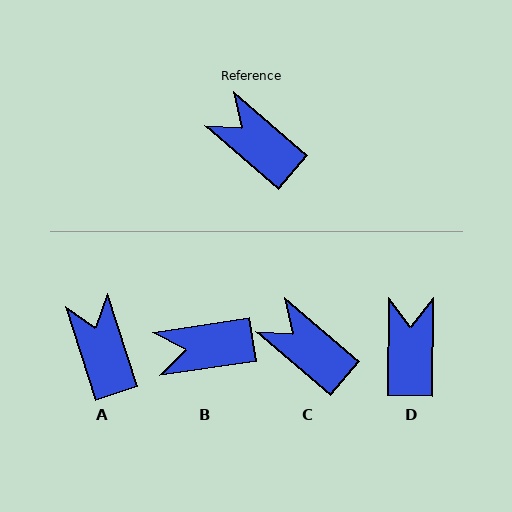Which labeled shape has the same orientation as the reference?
C.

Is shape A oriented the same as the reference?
No, it is off by about 32 degrees.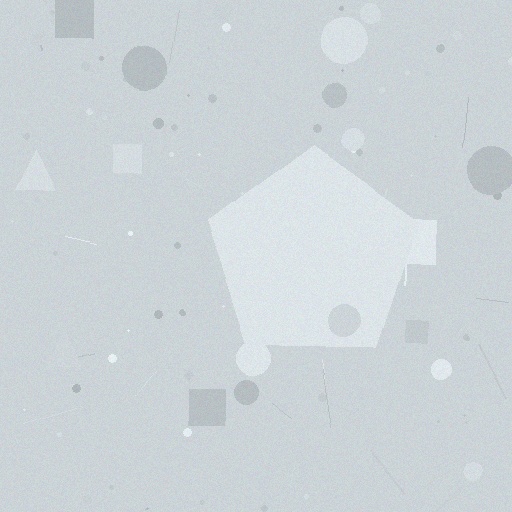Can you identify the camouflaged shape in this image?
The camouflaged shape is a pentagon.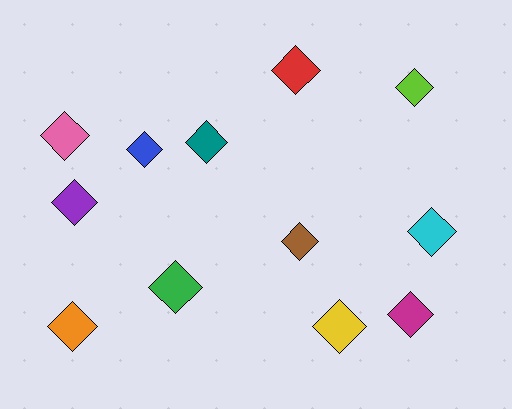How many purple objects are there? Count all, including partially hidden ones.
There is 1 purple object.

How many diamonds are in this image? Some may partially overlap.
There are 12 diamonds.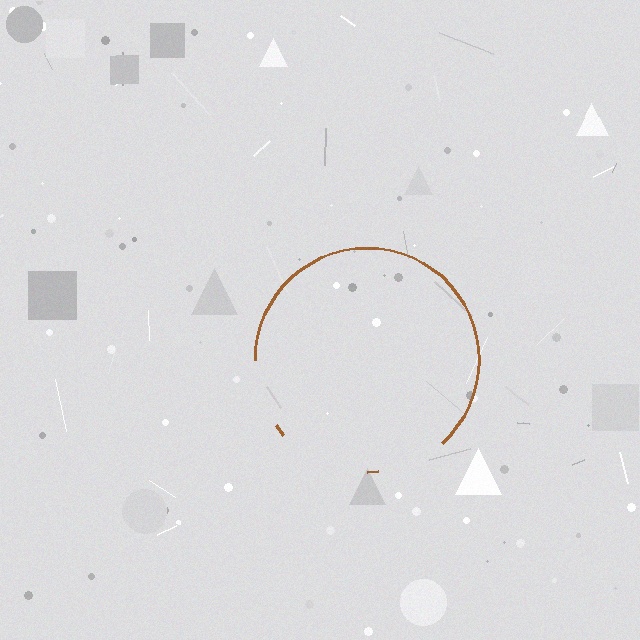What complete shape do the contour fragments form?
The contour fragments form a circle.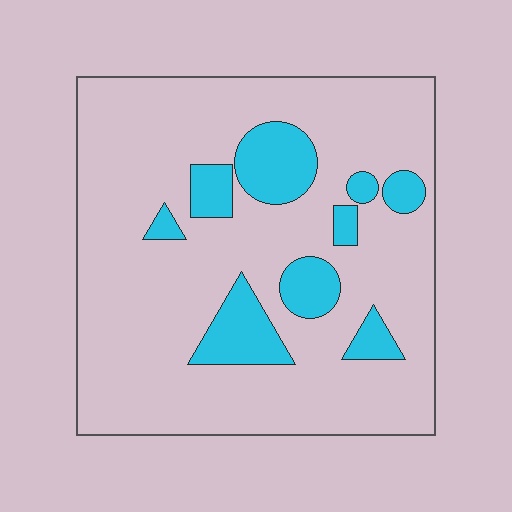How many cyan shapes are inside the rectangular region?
9.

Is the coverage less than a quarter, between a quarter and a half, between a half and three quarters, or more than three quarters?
Less than a quarter.